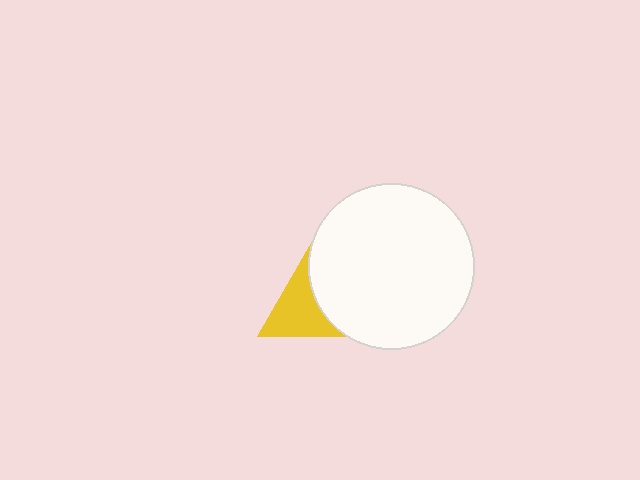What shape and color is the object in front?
The object in front is a white circle.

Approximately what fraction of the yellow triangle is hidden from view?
Roughly 44% of the yellow triangle is hidden behind the white circle.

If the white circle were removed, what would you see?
You would see the complete yellow triangle.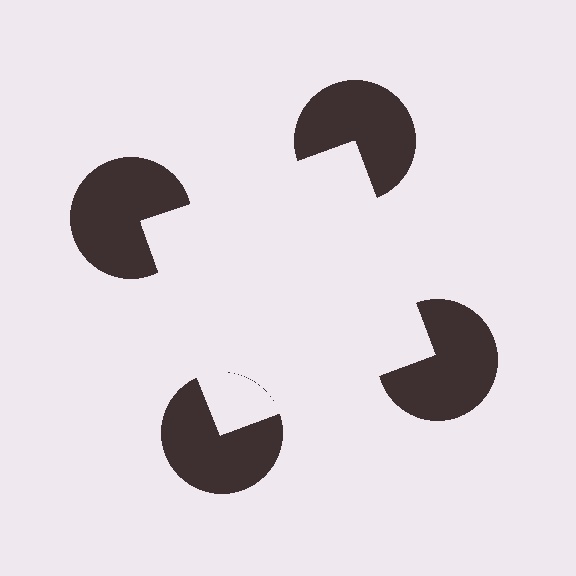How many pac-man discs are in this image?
There are 4 — one at each vertex of the illusory square.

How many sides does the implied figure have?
4 sides.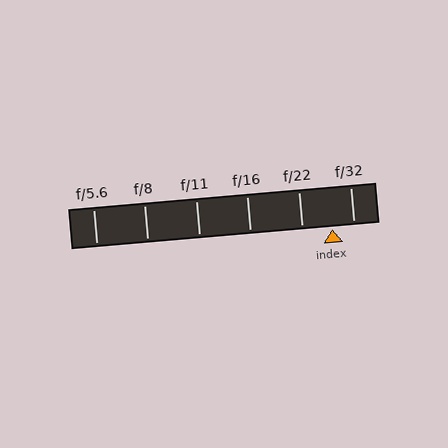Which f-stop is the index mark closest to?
The index mark is closest to f/32.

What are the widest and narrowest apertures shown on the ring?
The widest aperture shown is f/5.6 and the narrowest is f/32.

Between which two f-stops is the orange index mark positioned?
The index mark is between f/22 and f/32.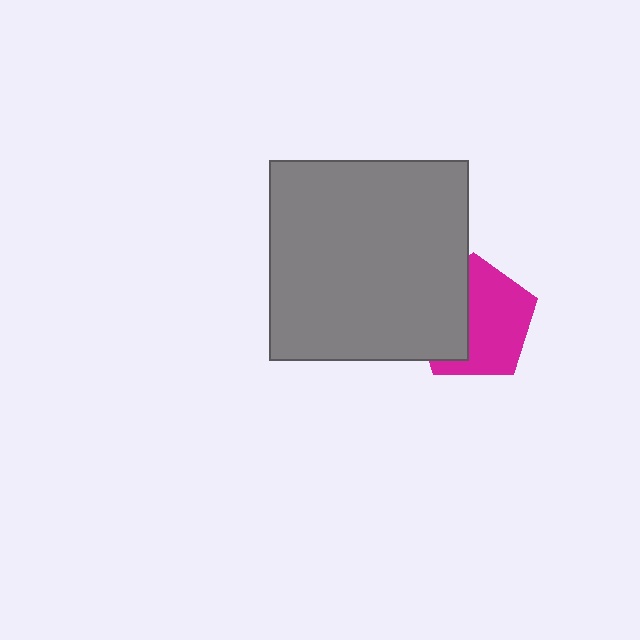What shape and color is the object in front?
The object in front is a gray square.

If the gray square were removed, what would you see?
You would see the complete magenta pentagon.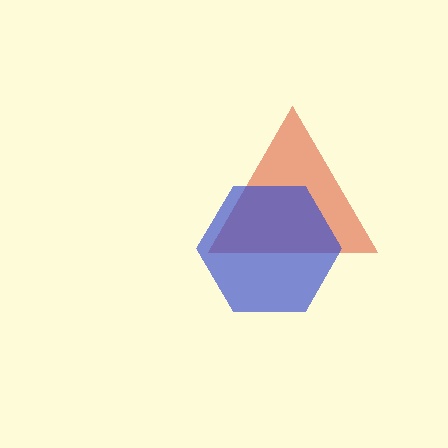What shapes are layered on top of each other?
The layered shapes are: a red triangle, a blue hexagon.